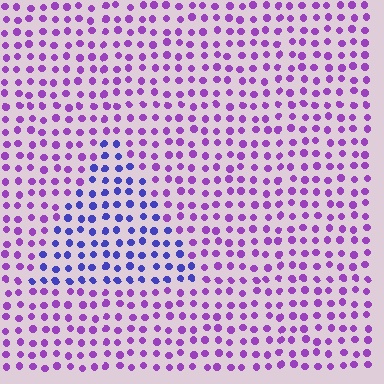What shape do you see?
I see a triangle.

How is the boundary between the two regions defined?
The boundary is defined purely by a slight shift in hue (about 42 degrees). Spacing, size, and orientation are identical on both sides.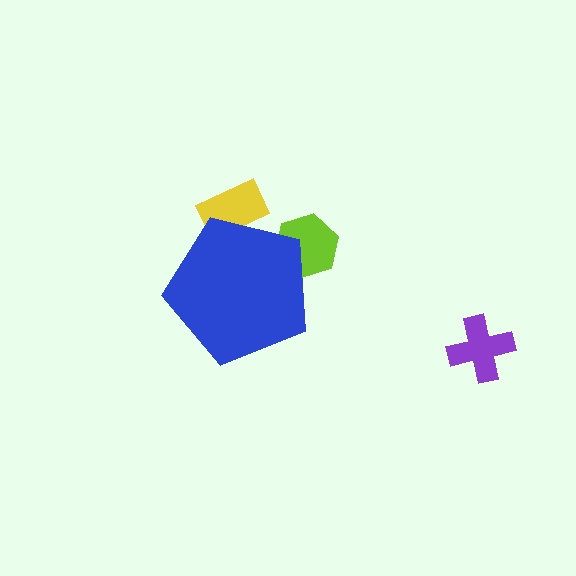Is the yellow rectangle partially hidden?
Yes, the yellow rectangle is partially hidden behind the blue pentagon.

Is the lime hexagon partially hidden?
Yes, the lime hexagon is partially hidden behind the blue pentagon.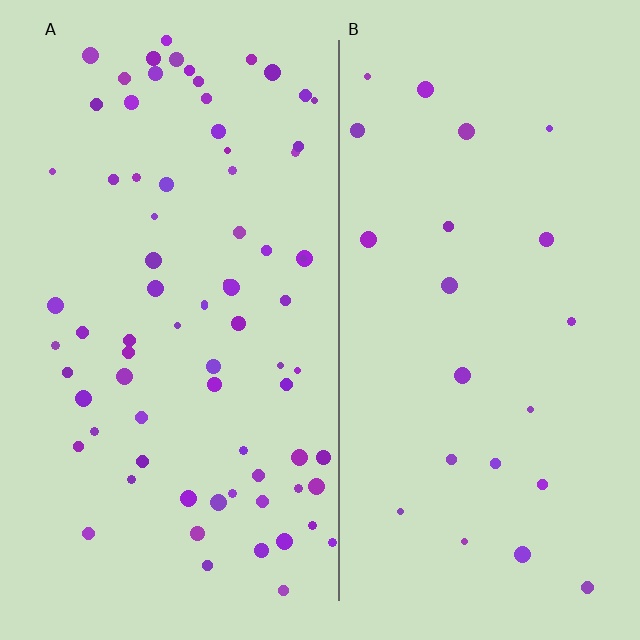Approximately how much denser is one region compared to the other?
Approximately 3.5× — region A over region B.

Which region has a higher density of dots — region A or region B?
A (the left).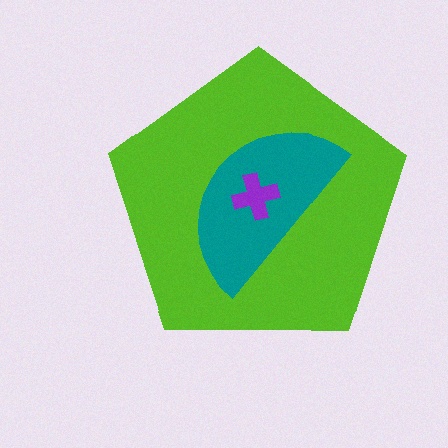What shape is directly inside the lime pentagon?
The teal semicircle.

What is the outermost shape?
The lime pentagon.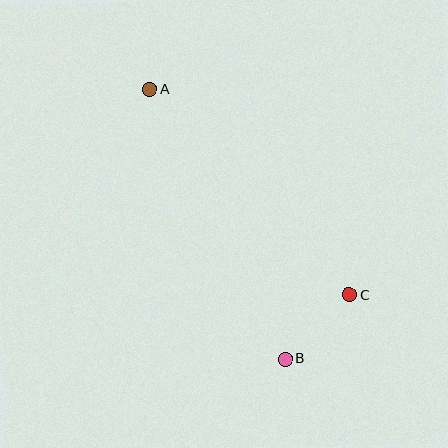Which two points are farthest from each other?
Points A and B are farthest from each other.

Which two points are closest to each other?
Points B and C are closest to each other.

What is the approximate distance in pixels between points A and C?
The distance between A and C is approximately 287 pixels.